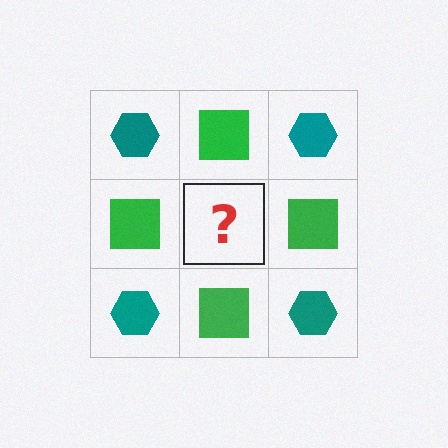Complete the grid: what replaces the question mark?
The question mark should be replaced with a teal hexagon.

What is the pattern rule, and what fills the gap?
The rule is that it alternates teal hexagon and green square in a checkerboard pattern. The gap should be filled with a teal hexagon.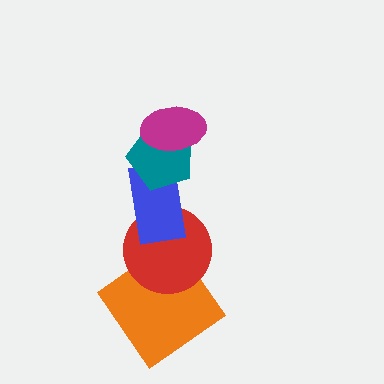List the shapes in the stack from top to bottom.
From top to bottom: the magenta ellipse, the teal pentagon, the blue rectangle, the red circle, the orange diamond.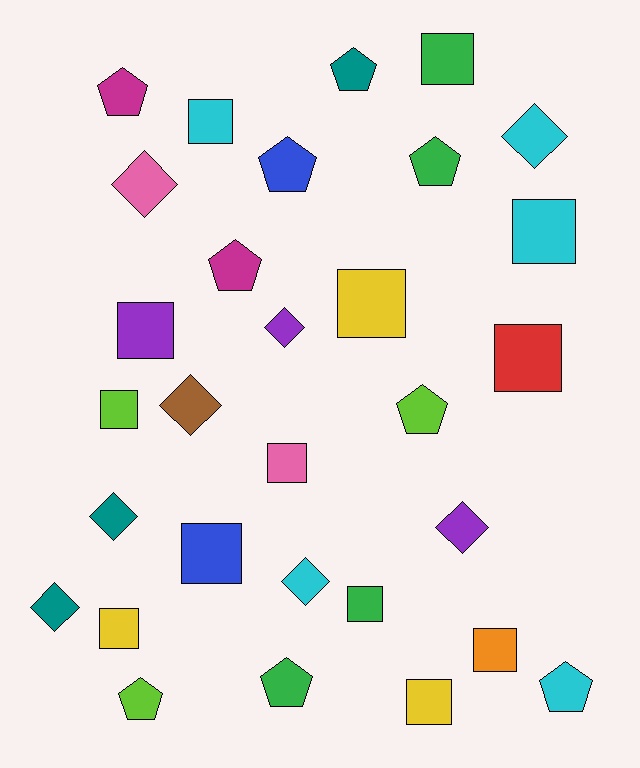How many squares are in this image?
There are 13 squares.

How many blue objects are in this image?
There are 2 blue objects.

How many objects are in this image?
There are 30 objects.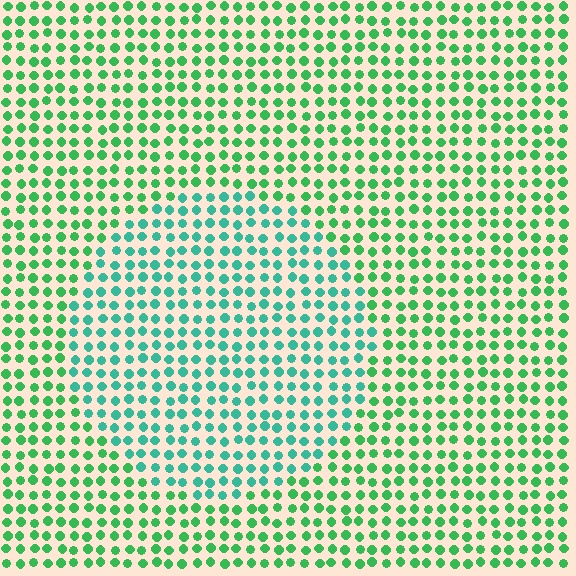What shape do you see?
I see a circle.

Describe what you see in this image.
The image is filled with small green elements in a uniform arrangement. A circle-shaped region is visible where the elements are tinted to a slightly different hue, forming a subtle color boundary.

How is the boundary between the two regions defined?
The boundary is defined purely by a slight shift in hue (about 32 degrees). Spacing, size, and orientation are identical on both sides.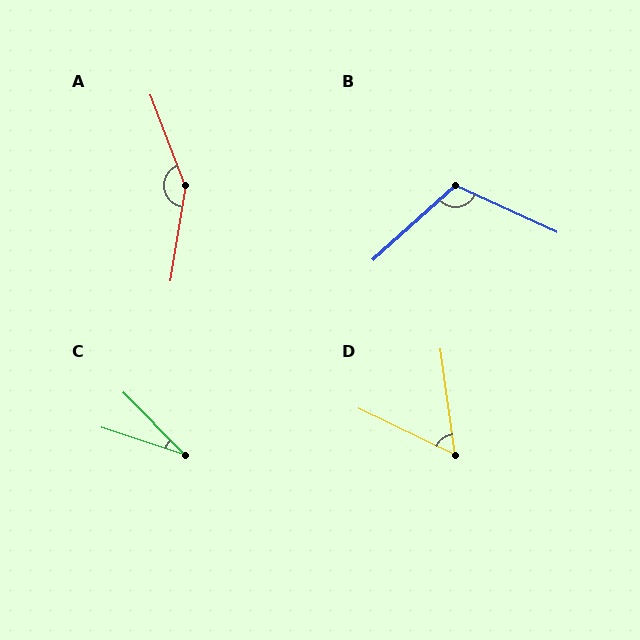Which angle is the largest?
A, at approximately 150 degrees.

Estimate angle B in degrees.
Approximately 113 degrees.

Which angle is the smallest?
C, at approximately 27 degrees.